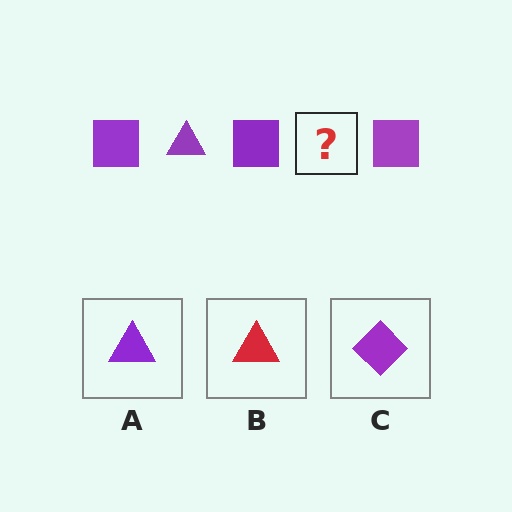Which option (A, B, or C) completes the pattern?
A.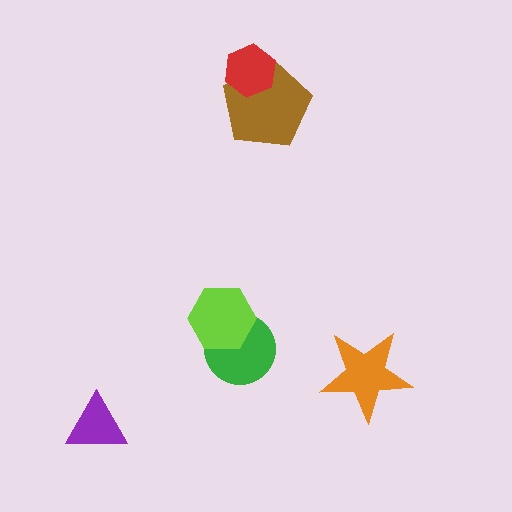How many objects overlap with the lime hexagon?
1 object overlaps with the lime hexagon.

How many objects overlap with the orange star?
0 objects overlap with the orange star.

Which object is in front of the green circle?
The lime hexagon is in front of the green circle.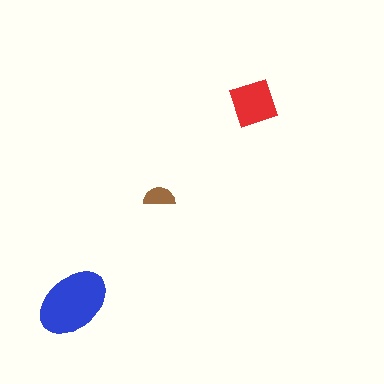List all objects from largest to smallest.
The blue ellipse, the red square, the brown semicircle.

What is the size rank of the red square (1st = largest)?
2nd.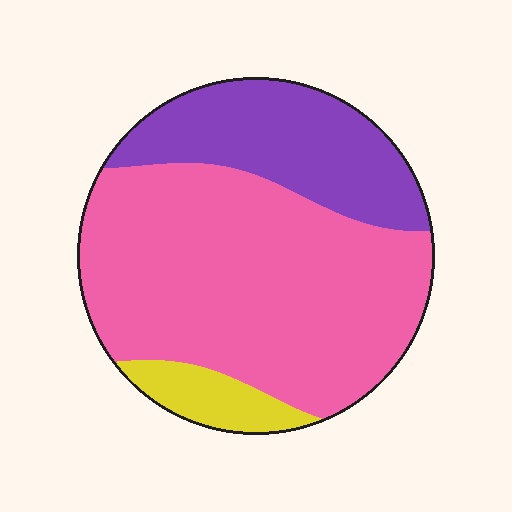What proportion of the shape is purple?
Purple takes up about one quarter (1/4) of the shape.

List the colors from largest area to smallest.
From largest to smallest: pink, purple, yellow.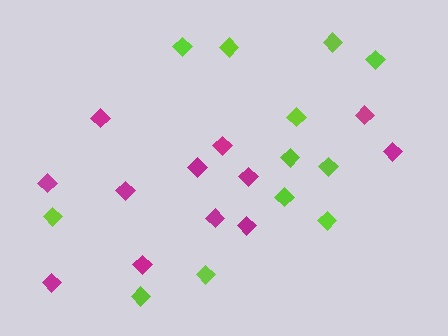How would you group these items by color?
There are 2 groups: one group of lime diamonds (12) and one group of magenta diamonds (12).